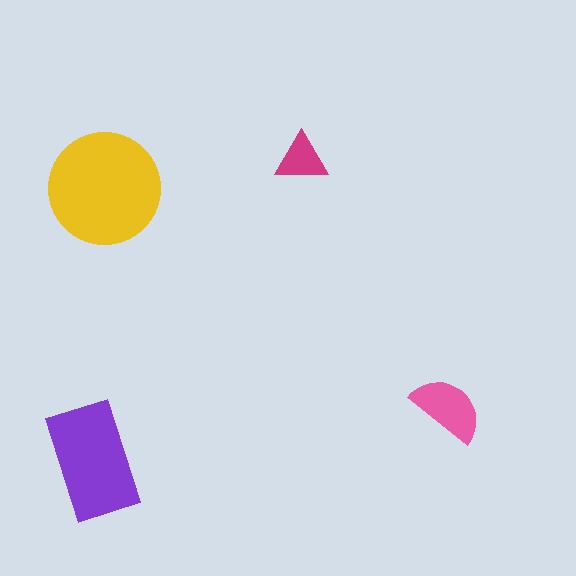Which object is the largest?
The yellow circle.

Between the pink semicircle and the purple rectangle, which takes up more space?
The purple rectangle.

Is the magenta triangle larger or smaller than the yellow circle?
Smaller.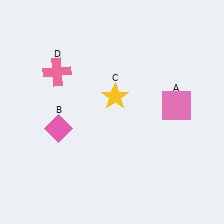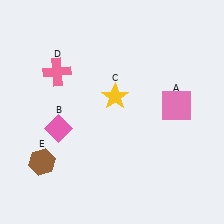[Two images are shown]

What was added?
A brown hexagon (E) was added in Image 2.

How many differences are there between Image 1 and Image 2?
There is 1 difference between the two images.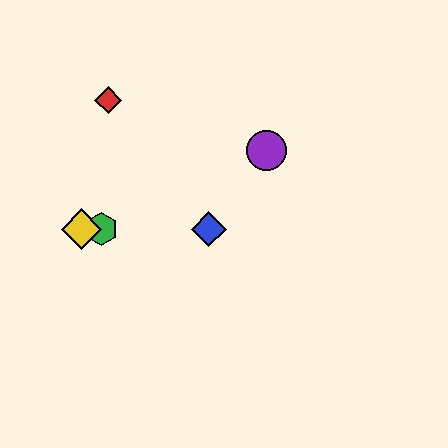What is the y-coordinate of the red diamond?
The red diamond is at y≈100.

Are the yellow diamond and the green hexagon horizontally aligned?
Yes, both are at y≈229.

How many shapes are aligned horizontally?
3 shapes (the blue diamond, the green hexagon, the yellow diamond) are aligned horizontally.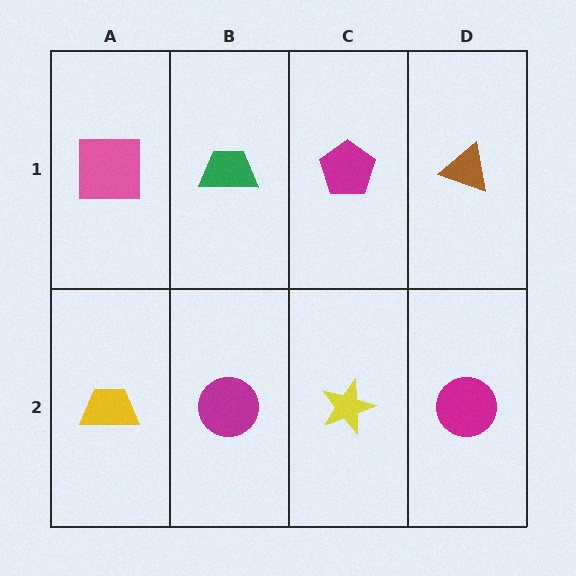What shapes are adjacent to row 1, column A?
A yellow trapezoid (row 2, column A), a green trapezoid (row 1, column B).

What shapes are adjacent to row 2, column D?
A brown triangle (row 1, column D), a yellow star (row 2, column C).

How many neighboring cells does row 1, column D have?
2.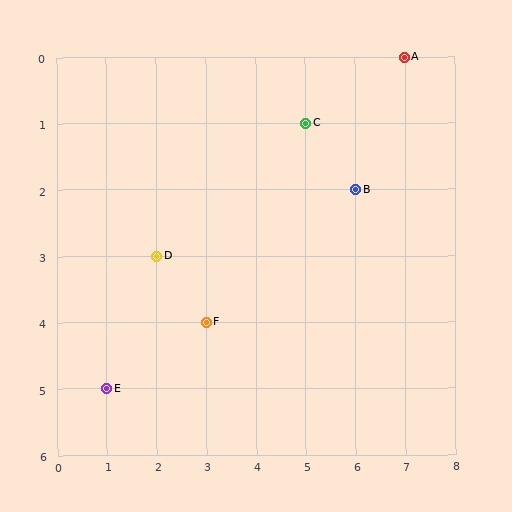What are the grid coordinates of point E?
Point E is at grid coordinates (1, 5).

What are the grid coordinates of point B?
Point B is at grid coordinates (6, 2).